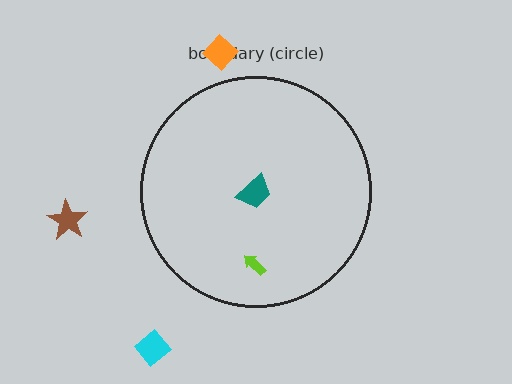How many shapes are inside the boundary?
2 inside, 3 outside.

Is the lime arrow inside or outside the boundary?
Inside.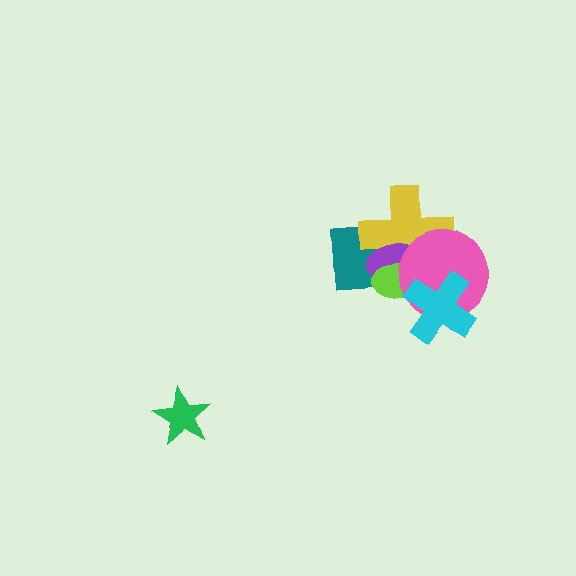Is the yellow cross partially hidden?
Yes, it is partially covered by another shape.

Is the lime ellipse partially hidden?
Yes, it is partially covered by another shape.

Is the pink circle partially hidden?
Yes, it is partially covered by another shape.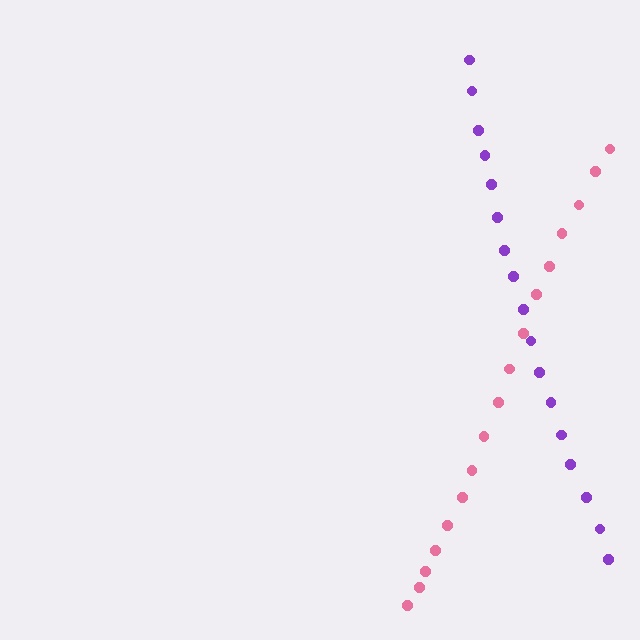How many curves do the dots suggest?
There are 2 distinct paths.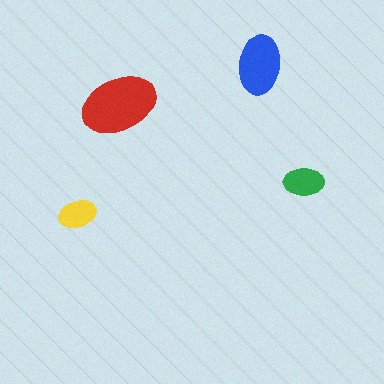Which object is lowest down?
The yellow ellipse is bottommost.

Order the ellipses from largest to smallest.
the red one, the blue one, the green one, the yellow one.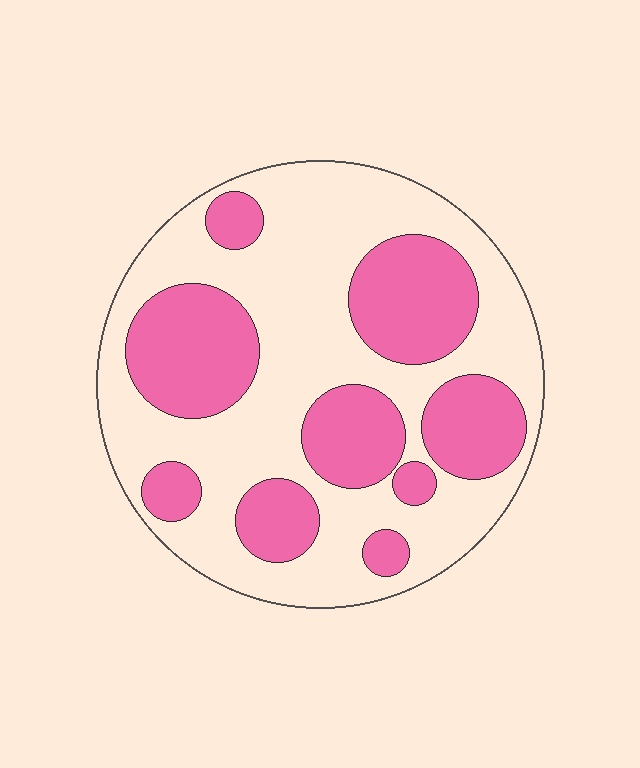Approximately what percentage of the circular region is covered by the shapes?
Approximately 40%.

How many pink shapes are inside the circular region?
9.